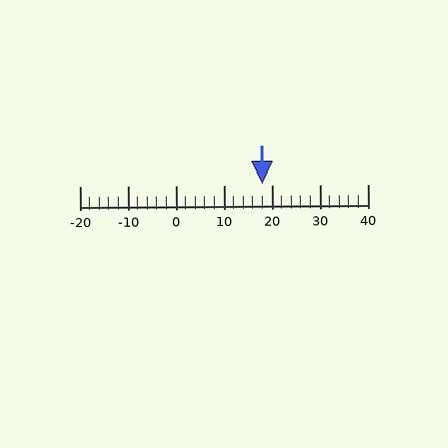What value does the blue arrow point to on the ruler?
The blue arrow points to approximately 18.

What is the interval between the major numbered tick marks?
The major tick marks are spaced 10 units apart.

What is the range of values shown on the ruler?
The ruler shows values from -20 to 40.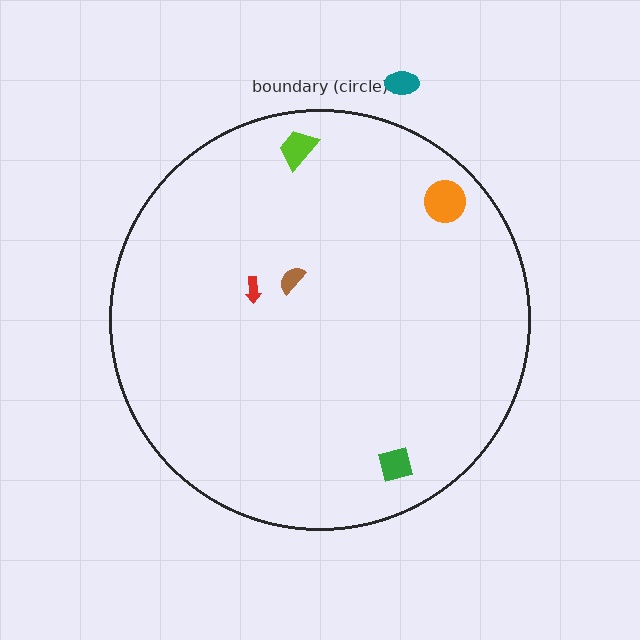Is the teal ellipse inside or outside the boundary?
Outside.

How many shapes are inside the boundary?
5 inside, 1 outside.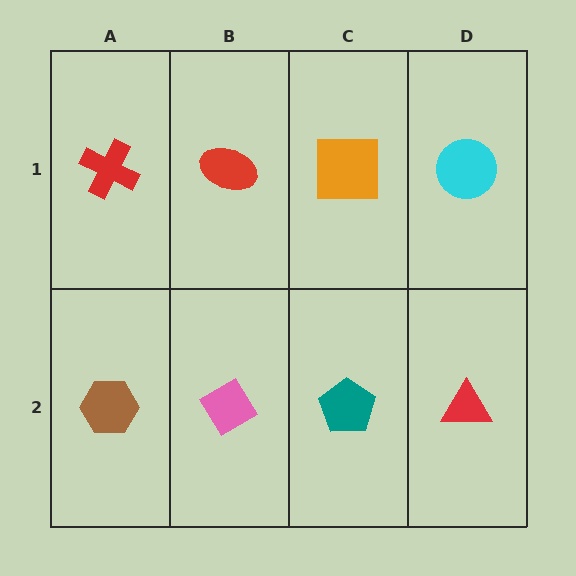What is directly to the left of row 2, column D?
A teal pentagon.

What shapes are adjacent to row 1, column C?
A teal pentagon (row 2, column C), a red ellipse (row 1, column B), a cyan circle (row 1, column D).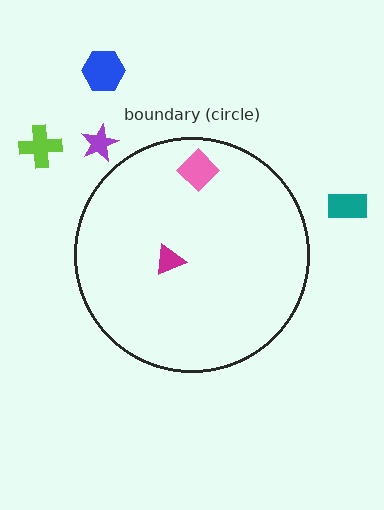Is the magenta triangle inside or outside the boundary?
Inside.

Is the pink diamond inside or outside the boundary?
Inside.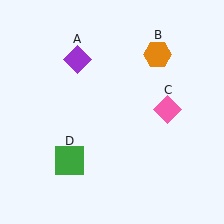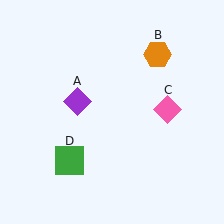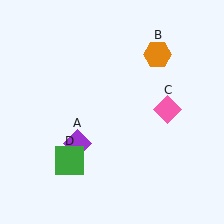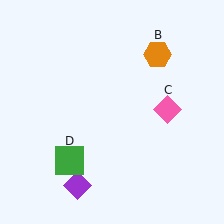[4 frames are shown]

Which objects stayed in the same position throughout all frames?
Orange hexagon (object B) and pink diamond (object C) and green square (object D) remained stationary.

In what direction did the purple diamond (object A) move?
The purple diamond (object A) moved down.